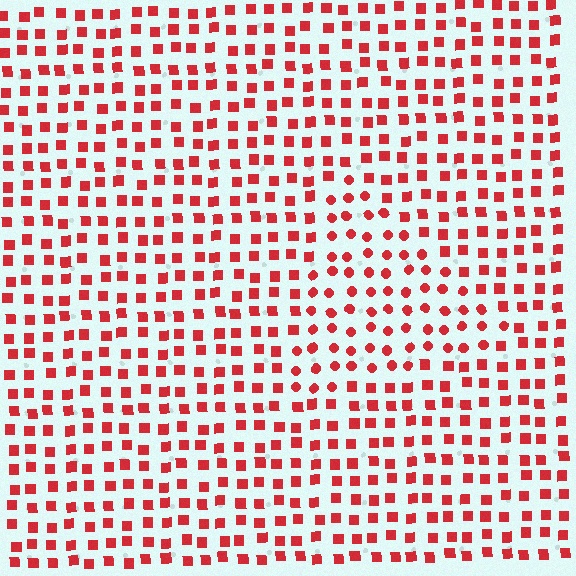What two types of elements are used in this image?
The image uses circles inside the triangle region and squares outside it.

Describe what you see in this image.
The image is filled with small red elements arranged in a uniform grid. A triangle-shaped region contains circles, while the surrounding area contains squares. The boundary is defined purely by the change in element shape.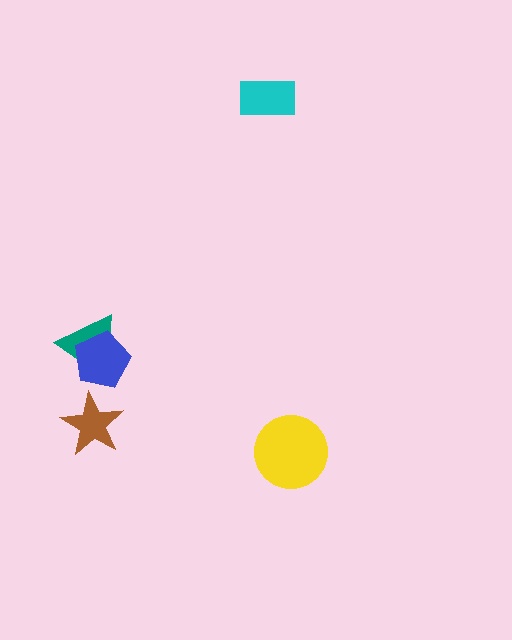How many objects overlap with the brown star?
0 objects overlap with the brown star.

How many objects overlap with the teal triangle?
1 object overlaps with the teal triangle.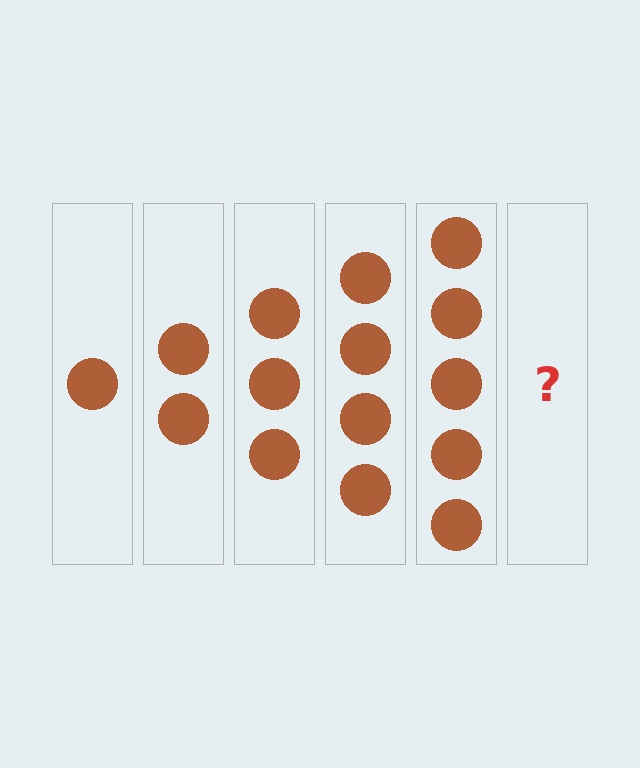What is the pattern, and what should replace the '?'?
The pattern is that each step adds one more circle. The '?' should be 6 circles.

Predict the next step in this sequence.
The next step is 6 circles.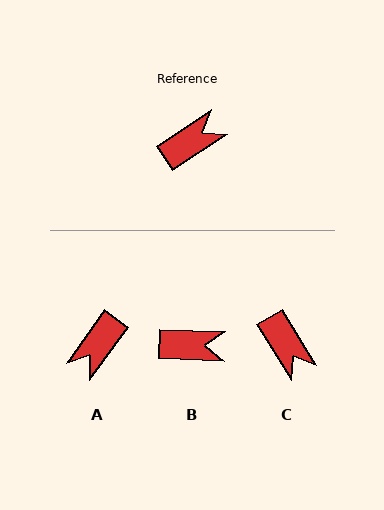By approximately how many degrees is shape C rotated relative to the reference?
Approximately 92 degrees clockwise.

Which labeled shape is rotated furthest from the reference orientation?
A, about 160 degrees away.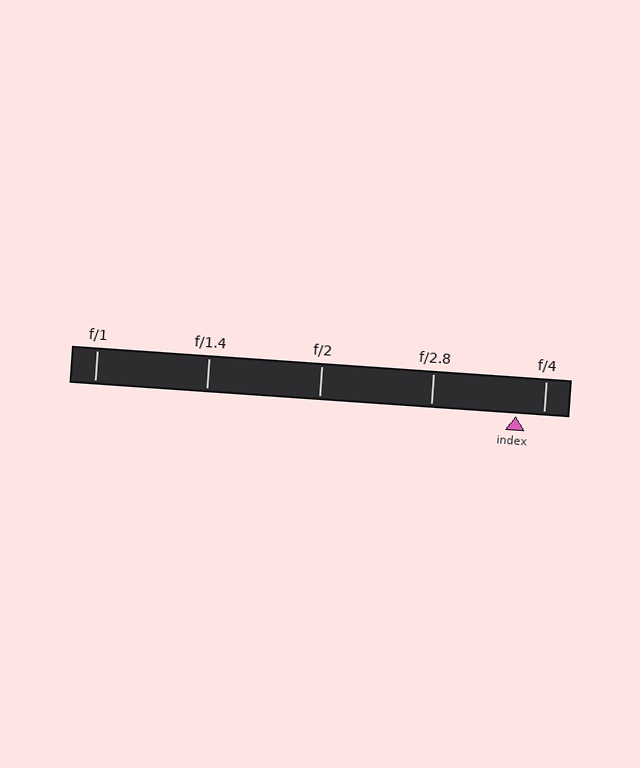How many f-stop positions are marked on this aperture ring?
There are 5 f-stop positions marked.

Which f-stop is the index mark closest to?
The index mark is closest to f/4.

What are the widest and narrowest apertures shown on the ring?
The widest aperture shown is f/1 and the narrowest is f/4.